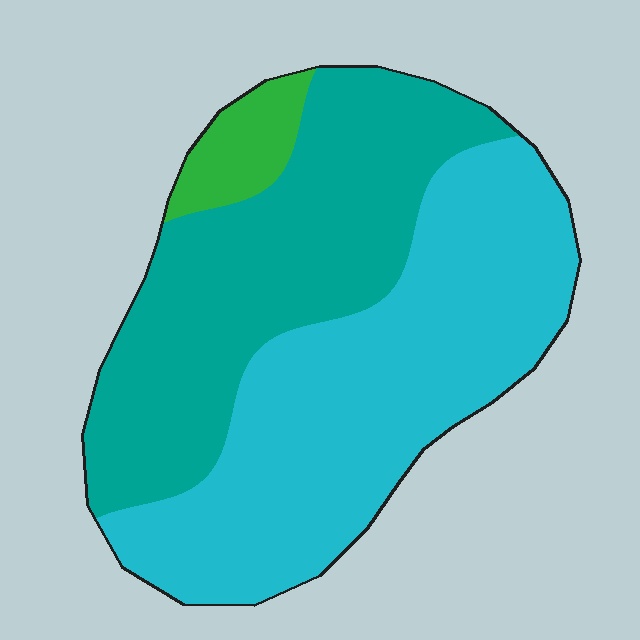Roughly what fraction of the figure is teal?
Teal covers roughly 40% of the figure.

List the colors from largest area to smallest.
From largest to smallest: cyan, teal, green.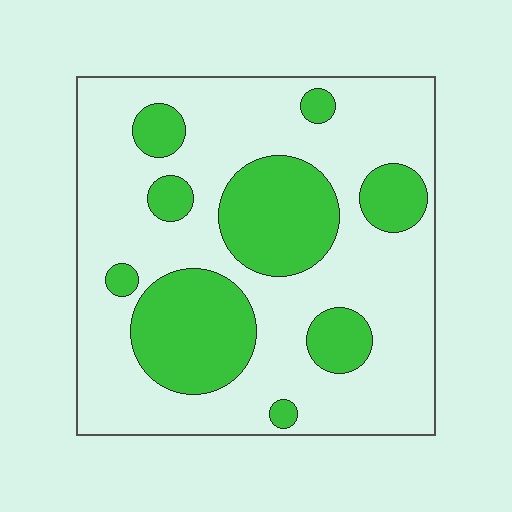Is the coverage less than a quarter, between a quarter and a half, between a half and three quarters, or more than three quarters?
Between a quarter and a half.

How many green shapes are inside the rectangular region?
9.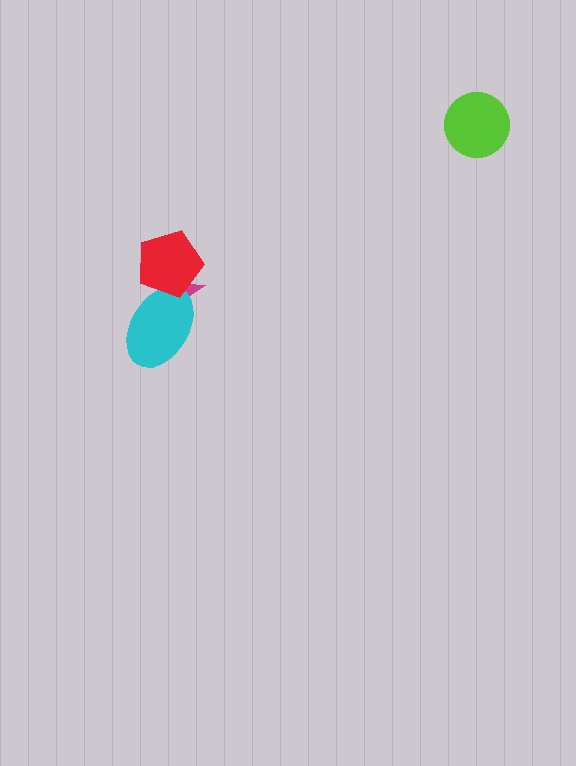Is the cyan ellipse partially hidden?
Yes, it is partially covered by another shape.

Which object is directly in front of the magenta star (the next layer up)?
The cyan ellipse is directly in front of the magenta star.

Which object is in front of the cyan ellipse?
The red pentagon is in front of the cyan ellipse.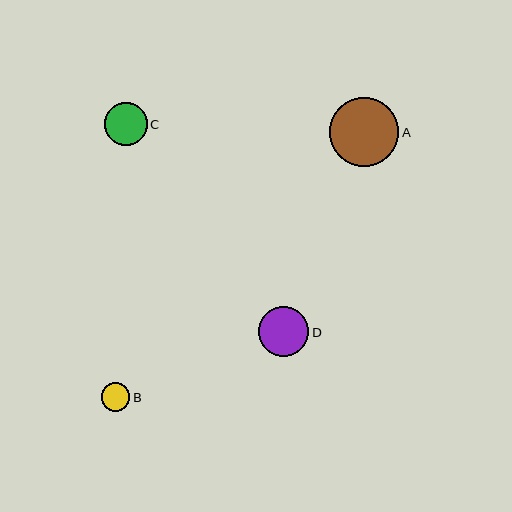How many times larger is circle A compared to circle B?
Circle A is approximately 2.4 times the size of circle B.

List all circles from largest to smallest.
From largest to smallest: A, D, C, B.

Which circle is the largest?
Circle A is the largest with a size of approximately 69 pixels.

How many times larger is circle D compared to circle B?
Circle D is approximately 1.7 times the size of circle B.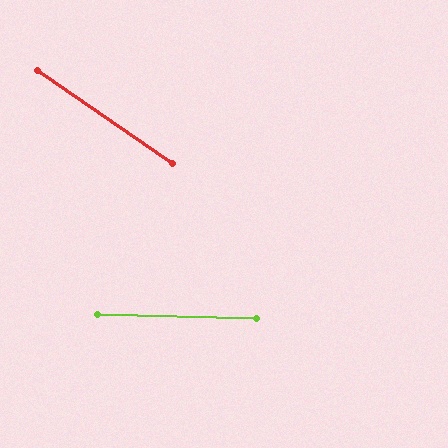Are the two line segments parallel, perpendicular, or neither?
Neither parallel nor perpendicular — they differ by about 33°.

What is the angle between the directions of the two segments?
Approximately 33 degrees.